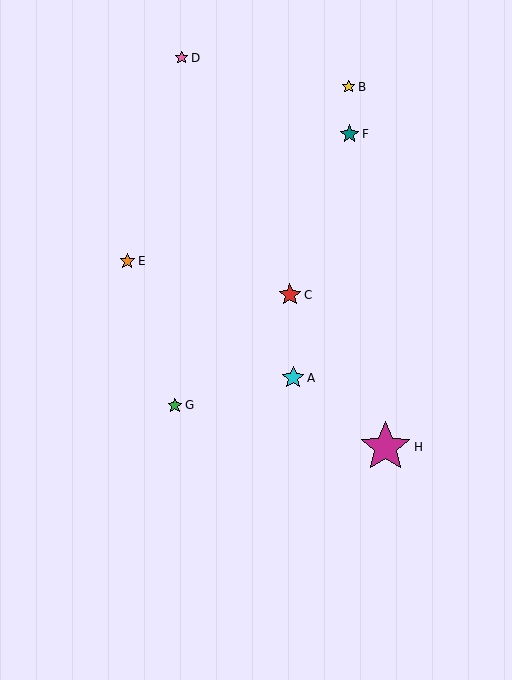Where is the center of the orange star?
The center of the orange star is at (127, 261).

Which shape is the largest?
The magenta star (labeled H) is the largest.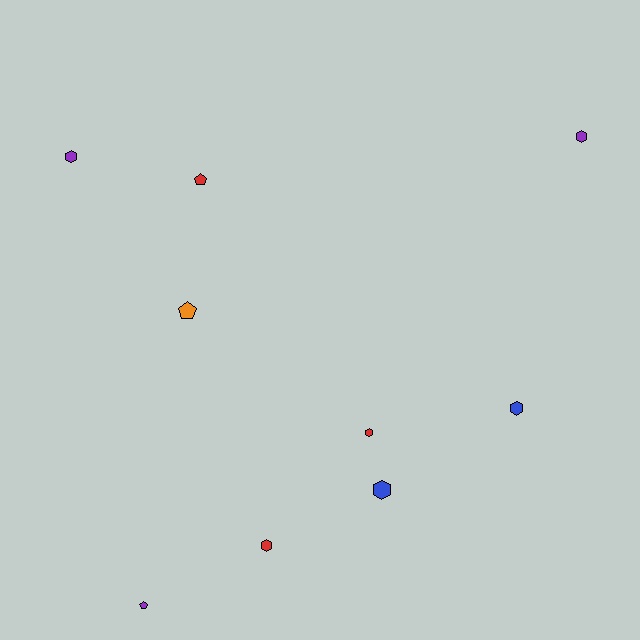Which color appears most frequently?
Purple, with 3 objects.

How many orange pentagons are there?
There is 1 orange pentagon.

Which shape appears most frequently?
Hexagon, with 6 objects.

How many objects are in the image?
There are 9 objects.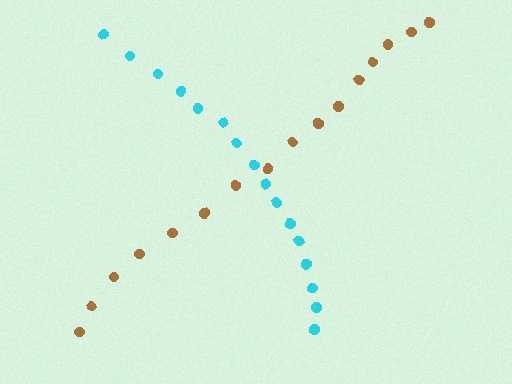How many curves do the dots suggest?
There are 2 distinct paths.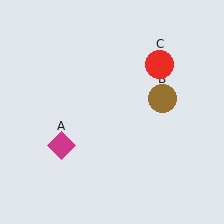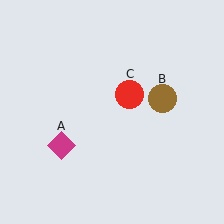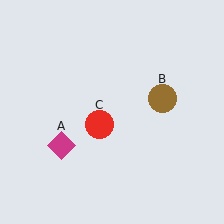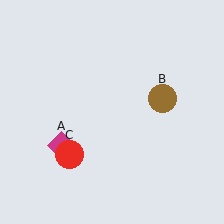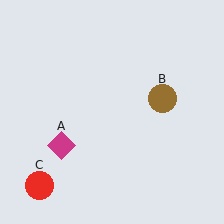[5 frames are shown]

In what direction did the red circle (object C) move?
The red circle (object C) moved down and to the left.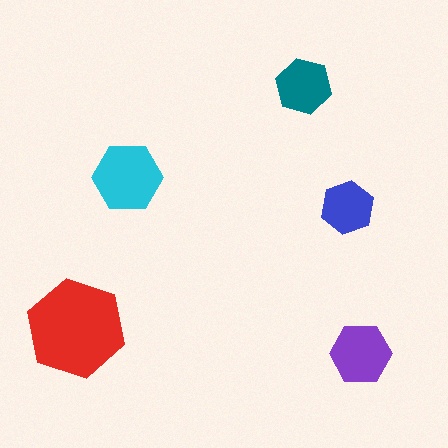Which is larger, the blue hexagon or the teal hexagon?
The teal one.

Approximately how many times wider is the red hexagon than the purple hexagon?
About 1.5 times wider.